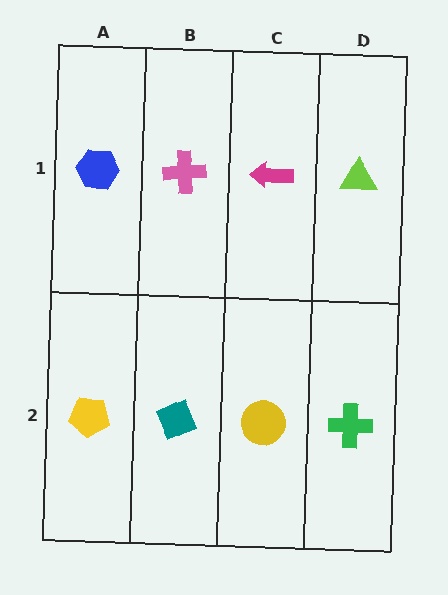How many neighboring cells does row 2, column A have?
2.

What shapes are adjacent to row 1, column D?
A green cross (row 2, column D), a magenta arrow (row 1, column C).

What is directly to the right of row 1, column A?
A pink cross.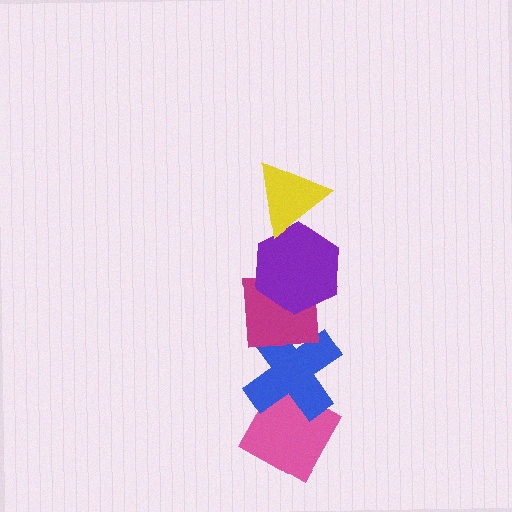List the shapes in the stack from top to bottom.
From top to bottom: the yellow triangle, the purple hexagon, the magenta square, the blue cross, the pink diamond.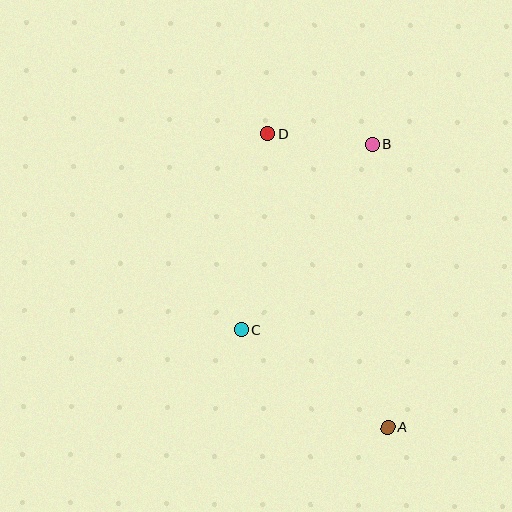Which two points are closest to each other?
Points B and D are closest to each other.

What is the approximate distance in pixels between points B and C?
The distance between B and C is approximately 227 pixels.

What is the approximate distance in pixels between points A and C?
The distance between A and C is approximately 176 pixels.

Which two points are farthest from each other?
Points A and D are farthest from each other.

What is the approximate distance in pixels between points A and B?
The distance between A and B is approximately 284 pixels.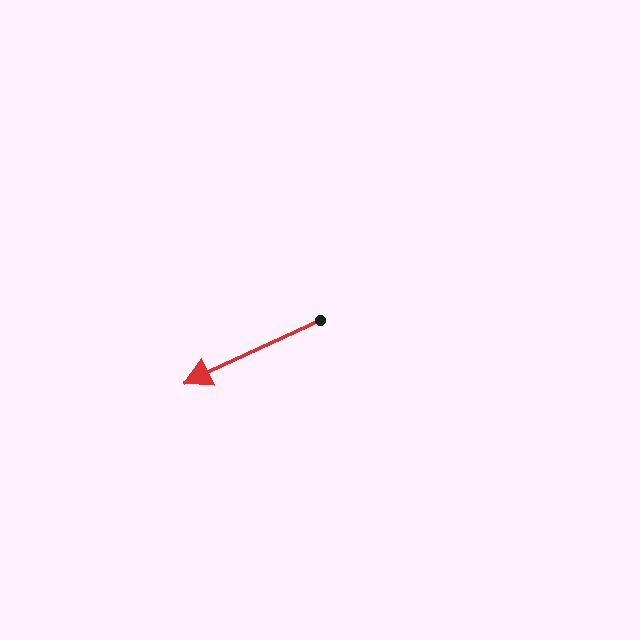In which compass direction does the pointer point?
Southwest.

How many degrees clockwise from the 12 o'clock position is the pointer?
Approximately 245 degrees.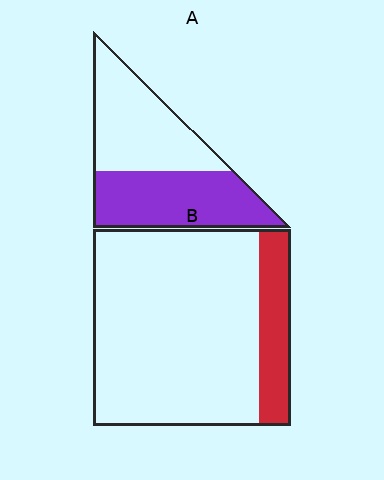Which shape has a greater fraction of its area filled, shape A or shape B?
Shape A.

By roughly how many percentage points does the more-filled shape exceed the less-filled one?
By roughly 35 percentage points (A over B).